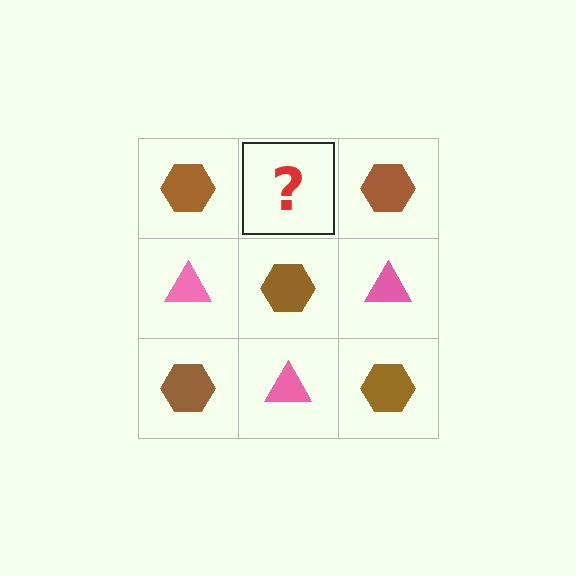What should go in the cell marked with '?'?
The missing cell should contain a pink triangle.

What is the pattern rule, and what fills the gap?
The rule is that it alternates brown hexagon and pink triangle in a checkerboard pattern. The gap should be filled with a pink triangle.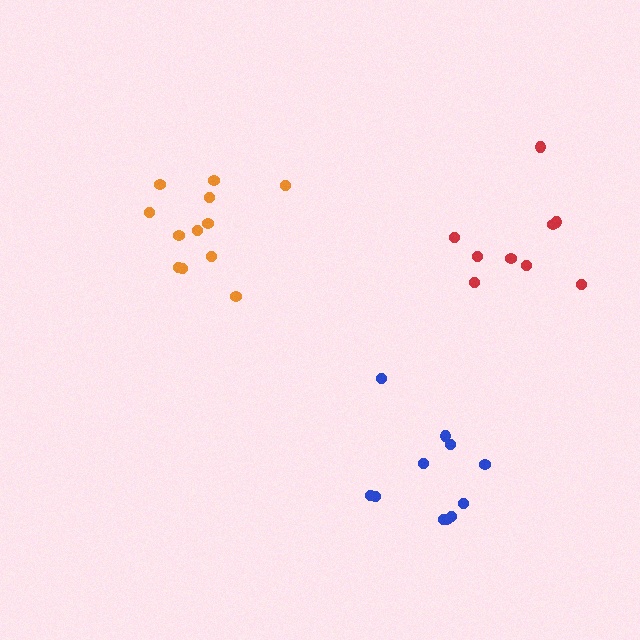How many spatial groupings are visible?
There are 3 spatial groupings.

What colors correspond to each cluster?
The clusters are colored: orange, red, blue.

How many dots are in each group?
Group 1: 12 dots, Group 2: 9 dots, Group 3: 11 dots (32 total).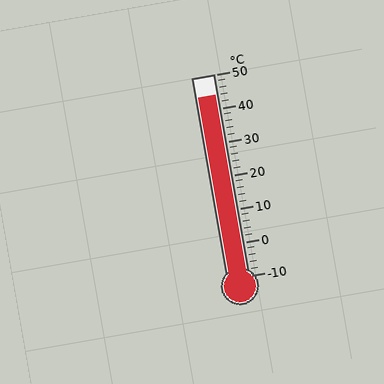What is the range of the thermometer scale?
The thermometer scale ranges from -10°C to 50°C.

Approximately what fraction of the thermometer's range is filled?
The thermometer is filled to approximately 90% of its range.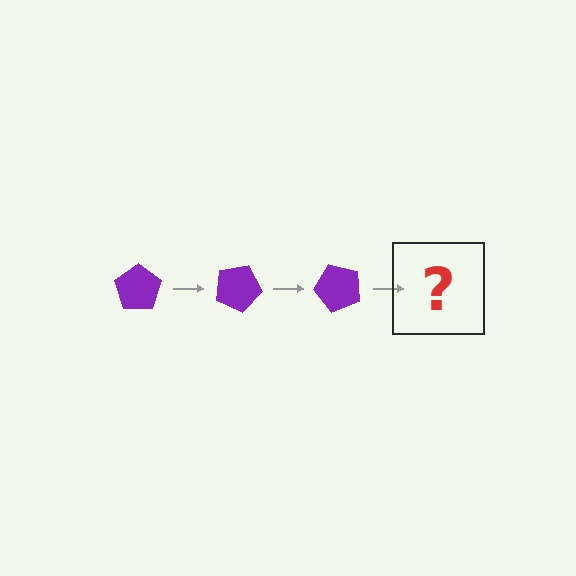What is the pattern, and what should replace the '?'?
The pattern is that the pentagon rotates 25 degrees each step. The '?' should be a purple pentagon rotated 75 degrees.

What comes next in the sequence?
The next element should be a purple pentagon rotated 75 degrees.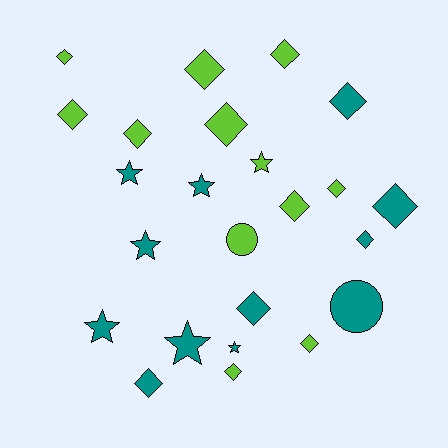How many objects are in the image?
There are 24 objects.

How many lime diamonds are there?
There are 10 lime diamonds.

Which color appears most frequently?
Teal, with 12 objects.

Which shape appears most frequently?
Diamond, with 15 objects.